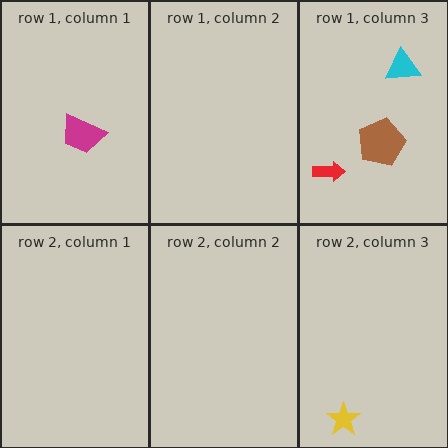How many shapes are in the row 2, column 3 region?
1.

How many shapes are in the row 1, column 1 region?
1.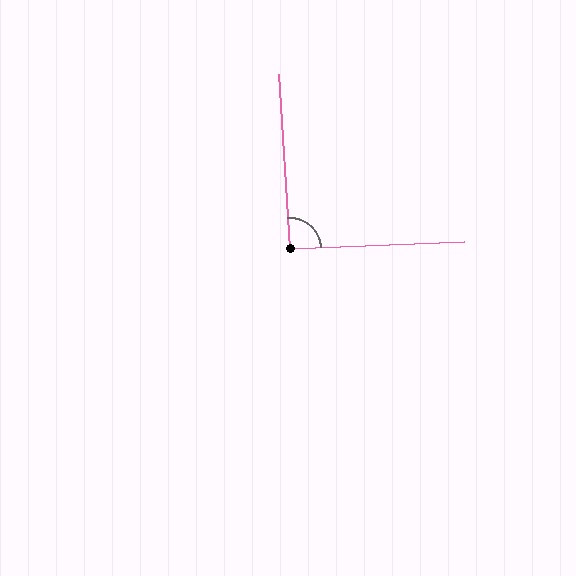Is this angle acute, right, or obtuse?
It is approximately a right angle.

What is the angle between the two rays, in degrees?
Approximately 91 degrees.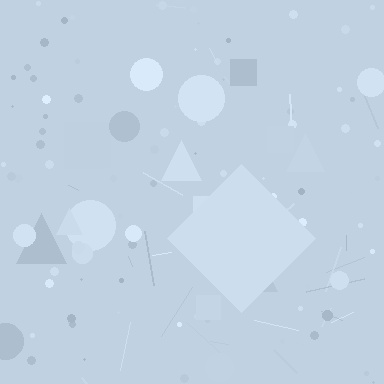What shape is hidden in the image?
A diamond is hidden in the image.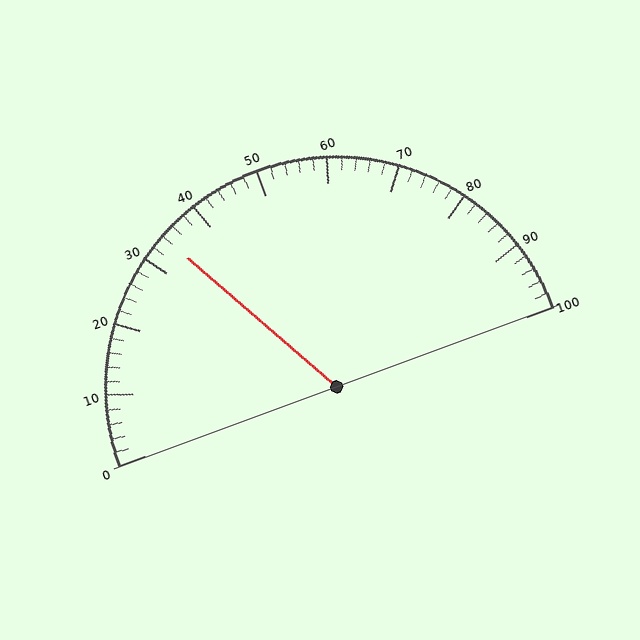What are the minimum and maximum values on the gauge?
The gauge ranges from 0 to 100.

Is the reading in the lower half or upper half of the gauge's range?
The reading is in the lower half of the range (0 to 100).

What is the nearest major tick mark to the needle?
The nearest major tick mark is 30.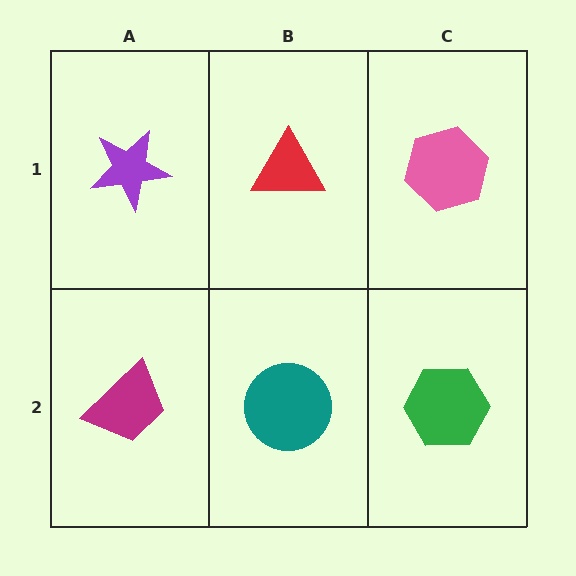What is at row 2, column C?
A green hexagon.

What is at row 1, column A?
A purple star.